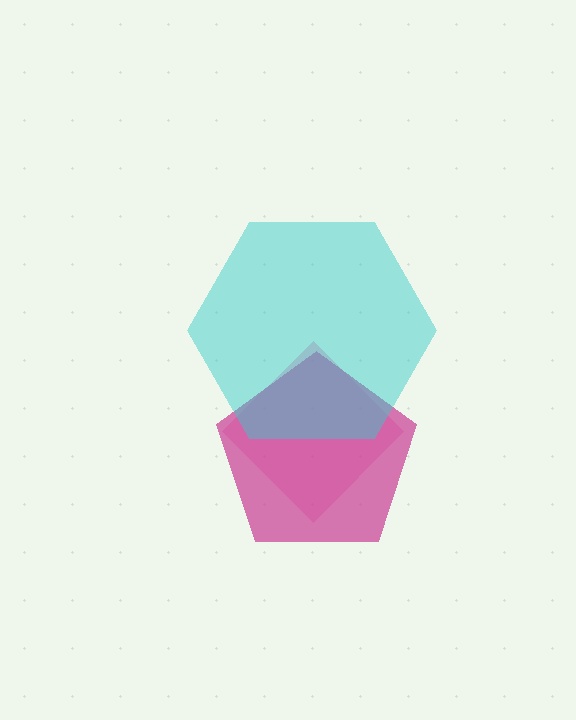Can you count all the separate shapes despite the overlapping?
Yes, there are 3 separate shapes.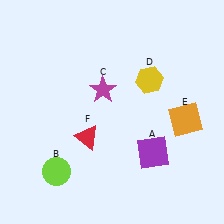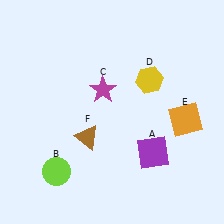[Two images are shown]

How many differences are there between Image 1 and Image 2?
There is 1 difference between the two images.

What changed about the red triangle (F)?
In Image 1, F is red. In Image 2, it changed to brown.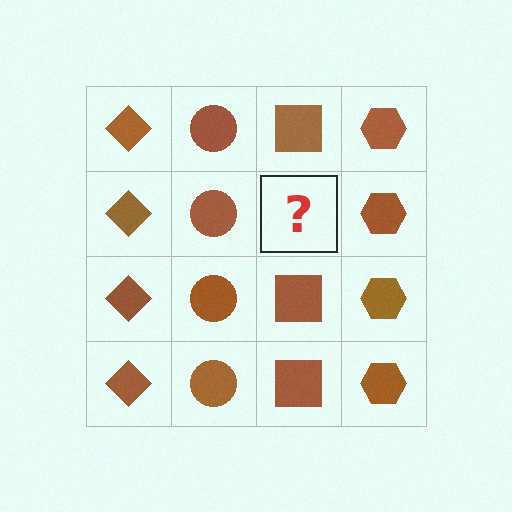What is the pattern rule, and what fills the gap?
The rule is that each column has a consistent shape. The gap should be filled with a brown square.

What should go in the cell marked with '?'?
The missing cell should contain a brown square.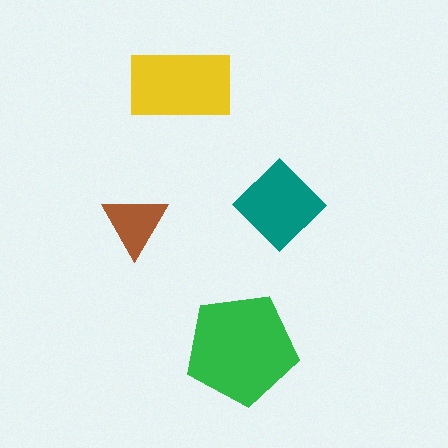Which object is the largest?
The green pentagon.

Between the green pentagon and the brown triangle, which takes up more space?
The green pentagon.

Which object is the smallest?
The brown triangle.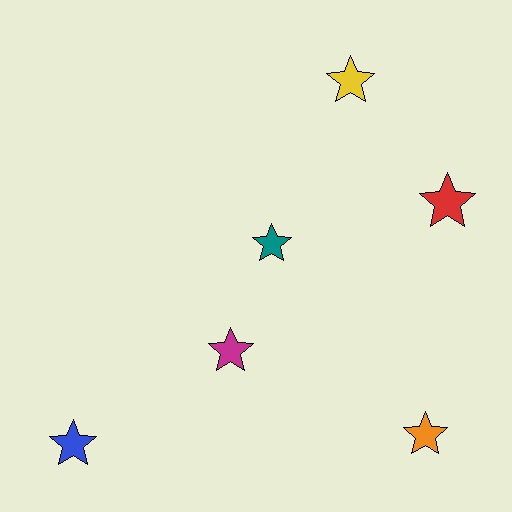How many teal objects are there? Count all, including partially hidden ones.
There is 1 teal object.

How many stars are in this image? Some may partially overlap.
There are 6 stars.